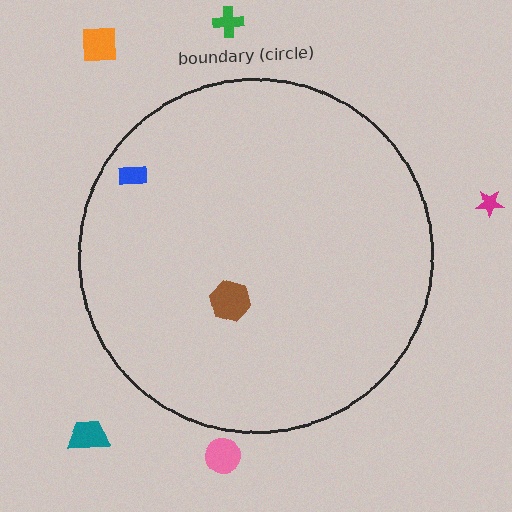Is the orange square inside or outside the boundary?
Outside.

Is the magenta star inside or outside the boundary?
Outside.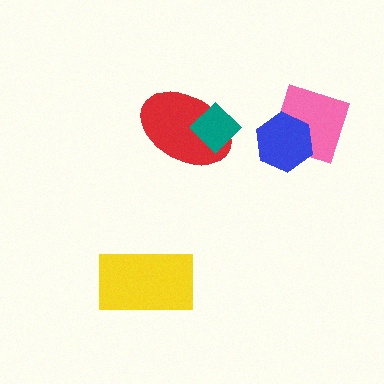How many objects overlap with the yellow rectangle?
0 objects overlap with the yellow rectangle.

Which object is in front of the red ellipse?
The teal diamond is in front of the red ellipse.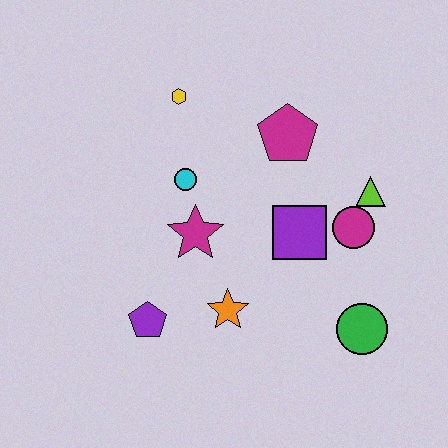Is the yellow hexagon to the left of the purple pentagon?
No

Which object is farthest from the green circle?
The yellow hexagon is farthest from the green circle.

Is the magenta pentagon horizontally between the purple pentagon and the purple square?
Yes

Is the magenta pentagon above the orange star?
Yes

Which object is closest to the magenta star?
The cyan circle is closest to the magenta star.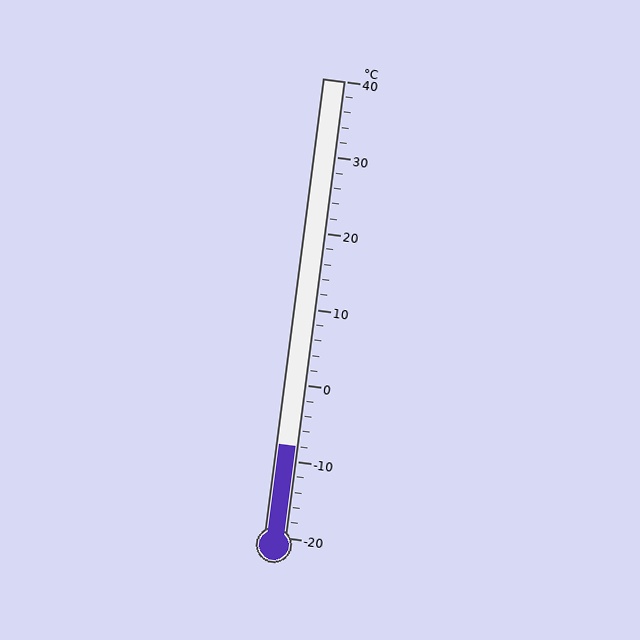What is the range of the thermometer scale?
The thermometer scale ranges from -20°C to 40°C.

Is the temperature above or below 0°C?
The temperature is below 0°C.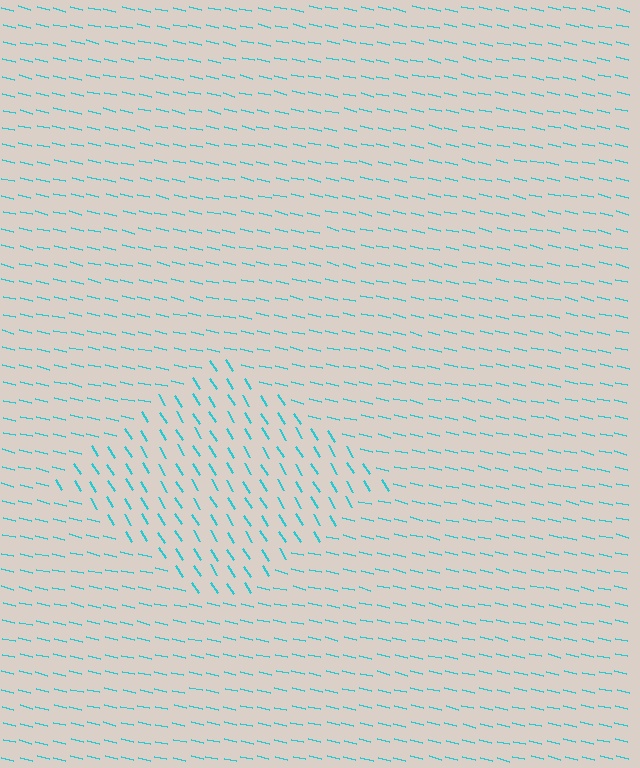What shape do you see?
I see a diamond.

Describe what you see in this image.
The image is filled with small cyan line segments. A diamond region in the image has lines oriented differently from the surrounding lines, creating a visible texture boundary.